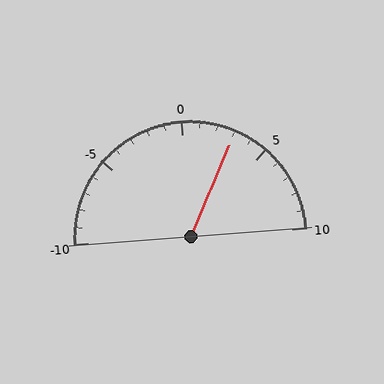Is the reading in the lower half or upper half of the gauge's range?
The reading is in the upper half of the range (-10 to 10).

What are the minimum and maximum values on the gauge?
The gauge ranges from -10 to 10.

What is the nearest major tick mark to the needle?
The nearest major tick mark is 5.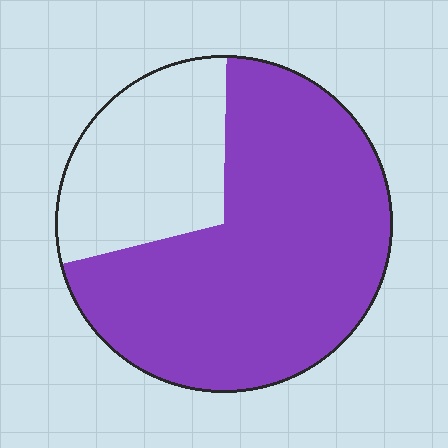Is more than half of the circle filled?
Yes.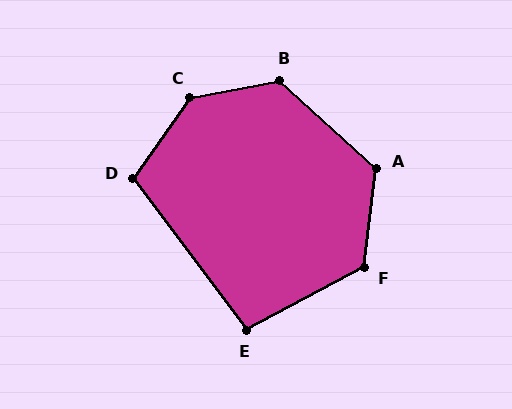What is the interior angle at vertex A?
Approximately 125 degrees (obtuse).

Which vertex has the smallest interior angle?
E, at approximately 99 degrees.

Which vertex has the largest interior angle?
C, at approximately 136 degrees.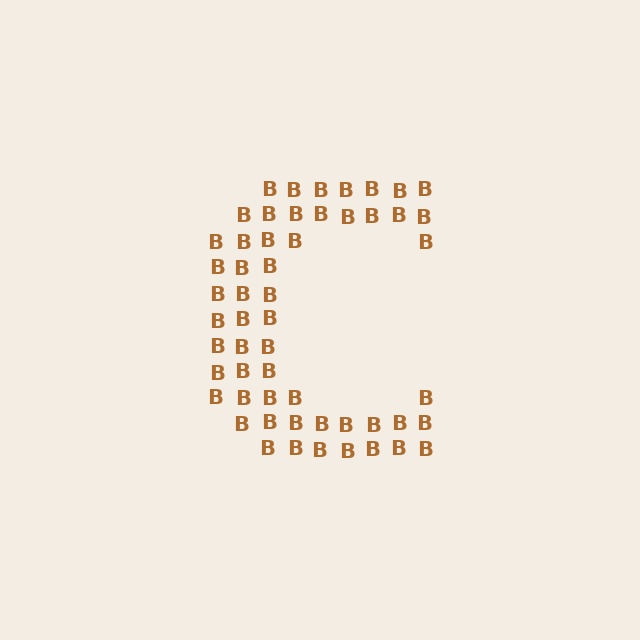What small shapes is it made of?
It is made of small letter B's.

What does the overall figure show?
The overall figure shows the letter C.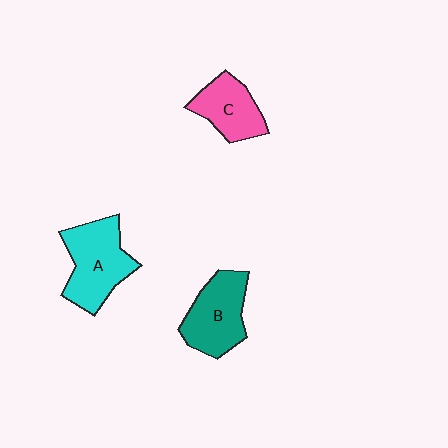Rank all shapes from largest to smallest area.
From largest to smallest: A (cyan), B (teal), C (pink).